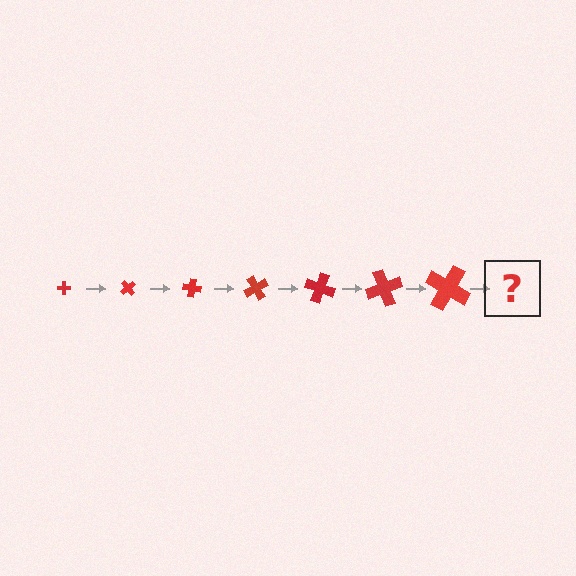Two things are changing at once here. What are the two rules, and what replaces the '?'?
The two rules are that the cross grows larger each step and it rotates 50 degrees each step. The '?' should be a cross, larger than the previous one and rotated 350 degrees from the start.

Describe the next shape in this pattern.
It should be a cross, larger than the previous one and rotated 350 degrees from the start.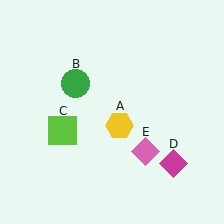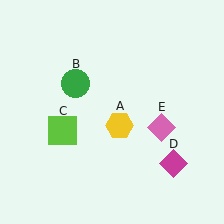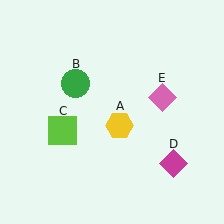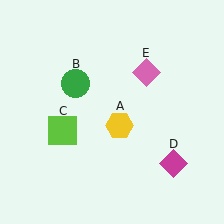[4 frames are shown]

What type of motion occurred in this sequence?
The pink diamond (object E) rotated counterclockwise around the center of the scene.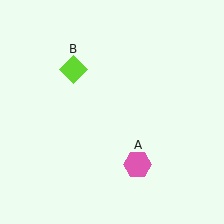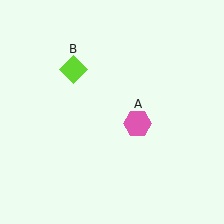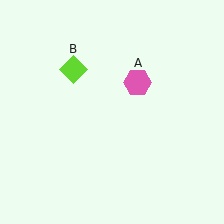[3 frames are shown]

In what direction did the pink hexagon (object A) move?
The pink hexagon (object A) moved up.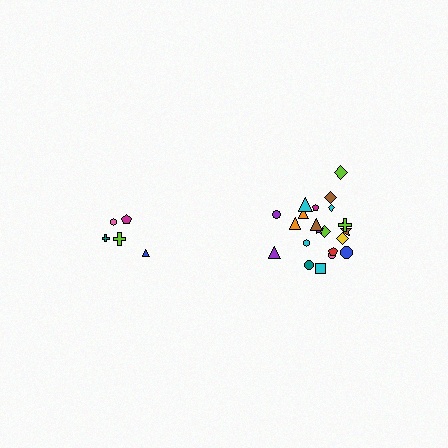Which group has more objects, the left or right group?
The right group.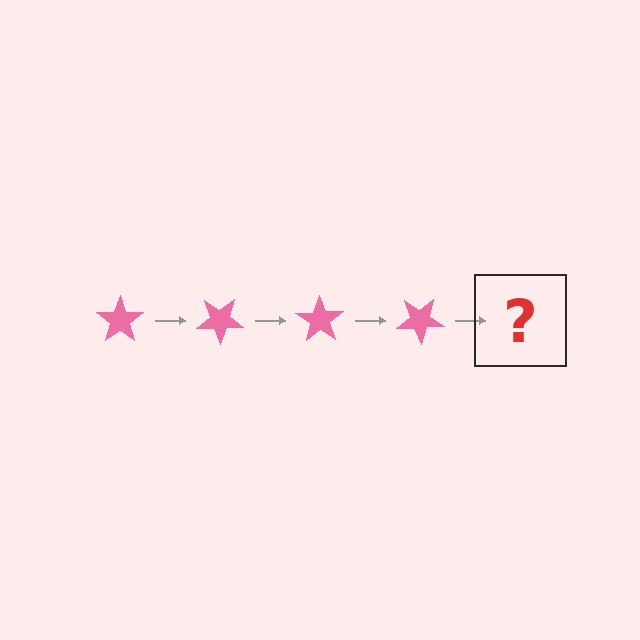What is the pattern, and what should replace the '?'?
The pattern is that the star rotates 35 degrees each step. The '?' should be a pink star rotated 140 degrees.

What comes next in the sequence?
The next element should be a pink star rotated 140 degrees.